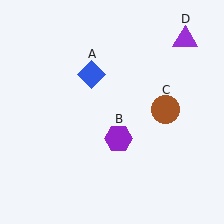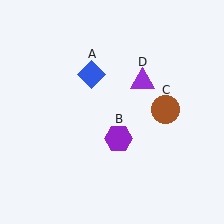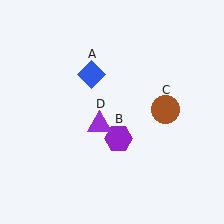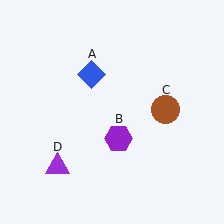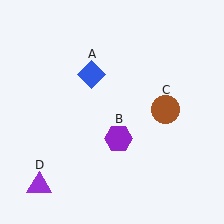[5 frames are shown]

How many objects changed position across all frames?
1 object changed position: purple triangle (object D).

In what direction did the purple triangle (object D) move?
The purple triangle (object D) moved down and to the left.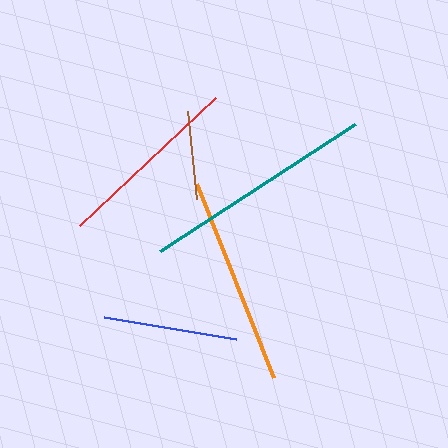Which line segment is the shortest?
The brown line is the shortest at approximately 88 pixels.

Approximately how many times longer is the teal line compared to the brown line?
The teal line is approximately 2.6 times the length of the brown line.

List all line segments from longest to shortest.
From longest to shortest: teal, orange, red, blue, brown.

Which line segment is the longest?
The teal line is the longest at approximately 233 pixels.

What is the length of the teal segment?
The teal segment is approximately 233 pixels long.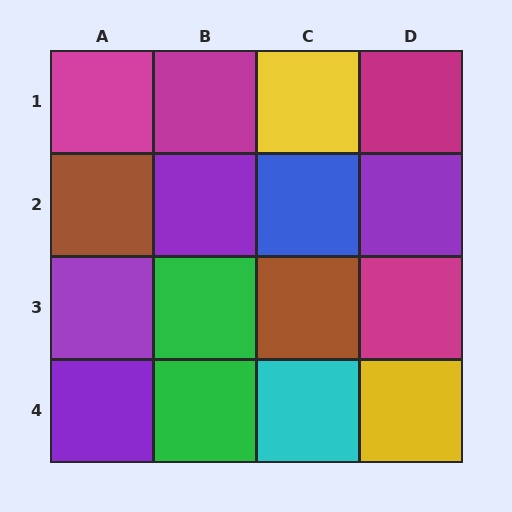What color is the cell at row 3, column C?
Brown.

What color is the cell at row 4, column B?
Green.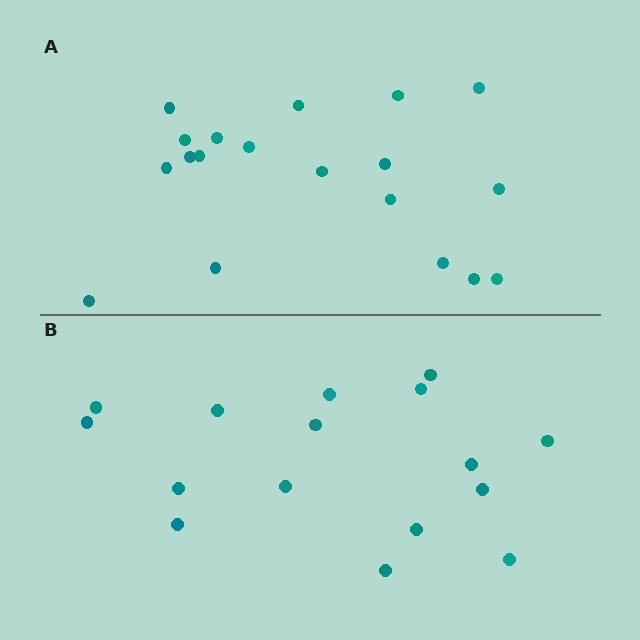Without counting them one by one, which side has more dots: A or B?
Region A (the top region) has more dots.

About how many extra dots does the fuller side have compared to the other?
Region A has just a few more — roughly 2 or 3 more dots than region B.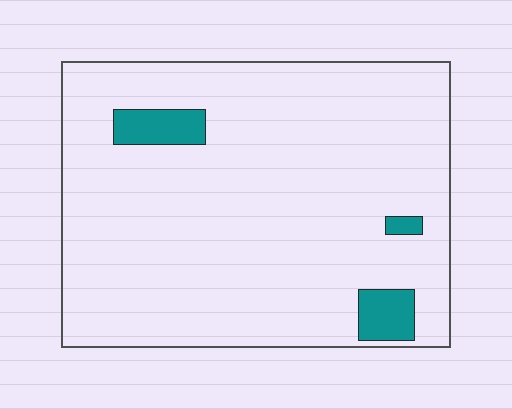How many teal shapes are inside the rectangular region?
3.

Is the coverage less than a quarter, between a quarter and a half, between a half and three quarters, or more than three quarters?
Less than a quarter.